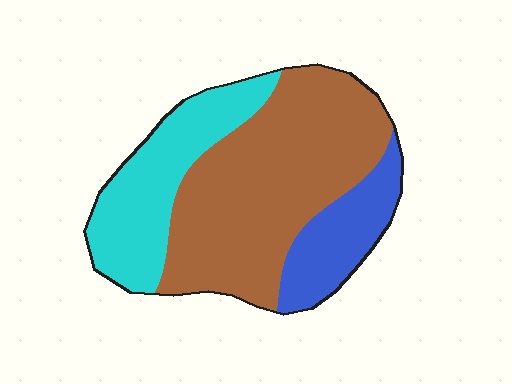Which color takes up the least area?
Blue, at roughly 15%.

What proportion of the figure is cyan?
Cyan covers roughly 25% of the figure.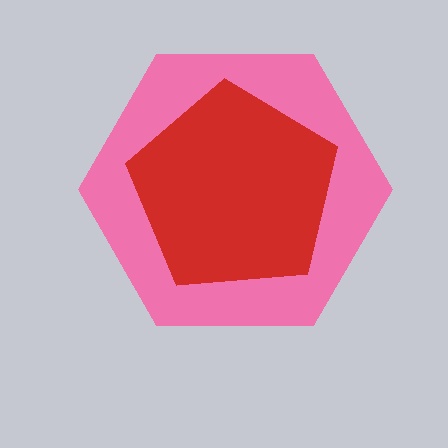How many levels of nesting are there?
2.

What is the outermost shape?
The pink hexagon.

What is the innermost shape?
The red pentagon.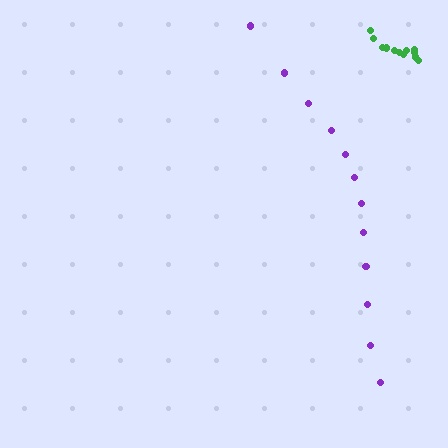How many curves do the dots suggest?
There are 2 distinct paths.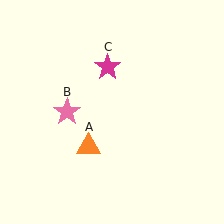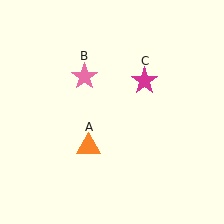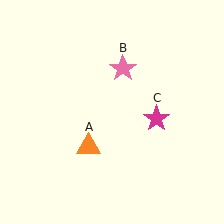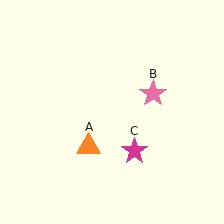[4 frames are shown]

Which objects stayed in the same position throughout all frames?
Orange triangle (object A) remained stationary.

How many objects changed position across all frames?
2 objects changed position: pink star (object B), magenta star (object C).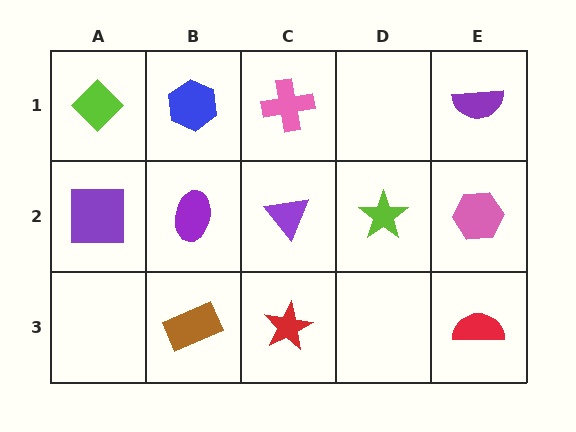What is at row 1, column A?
A lime diamond.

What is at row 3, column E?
A red semicircle.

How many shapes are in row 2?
5 shapes.